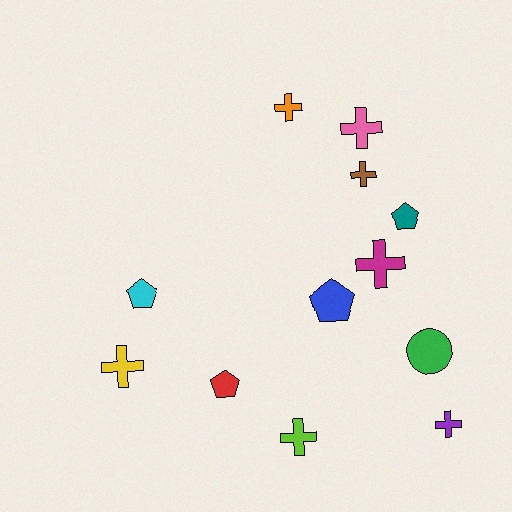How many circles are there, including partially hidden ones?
There is 1 circle.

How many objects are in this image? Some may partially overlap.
There are 12 objects.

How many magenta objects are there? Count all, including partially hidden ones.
There is 1 magenta object.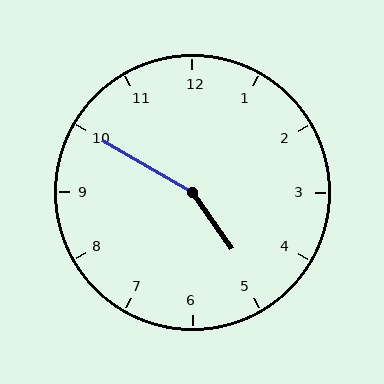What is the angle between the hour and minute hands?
Approximately 155 degrees.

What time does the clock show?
4:50.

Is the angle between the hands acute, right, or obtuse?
It is obtuse.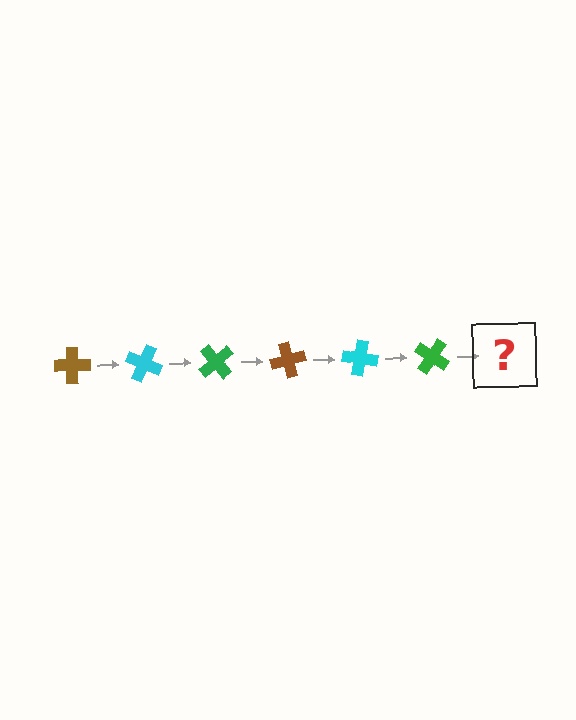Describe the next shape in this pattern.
It should be a brown cross, rotated 150 degrees from the start.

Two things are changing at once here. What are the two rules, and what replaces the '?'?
The two rules are that it rotates 25 degrees each step and the color cycles through brown, cyan, and green. The '?' should be a brown cross, rotated 150 degrees from the start.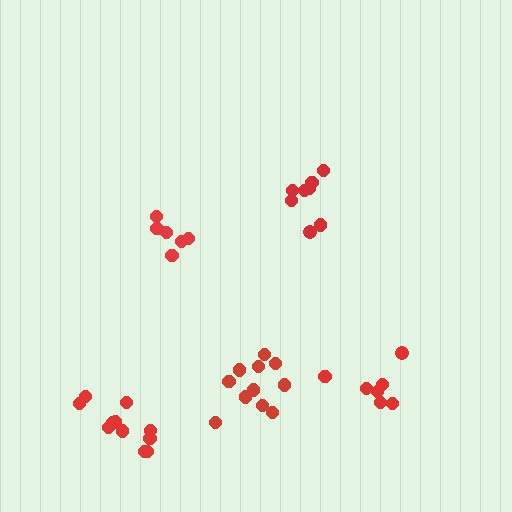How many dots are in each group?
Group 1: 8 dots, Group 2: 7 dots, Group 3: 11 dots, Group 4: 11 dots, Group 5: 6 dots (43 total).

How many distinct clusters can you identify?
There are 5 distinct clusters.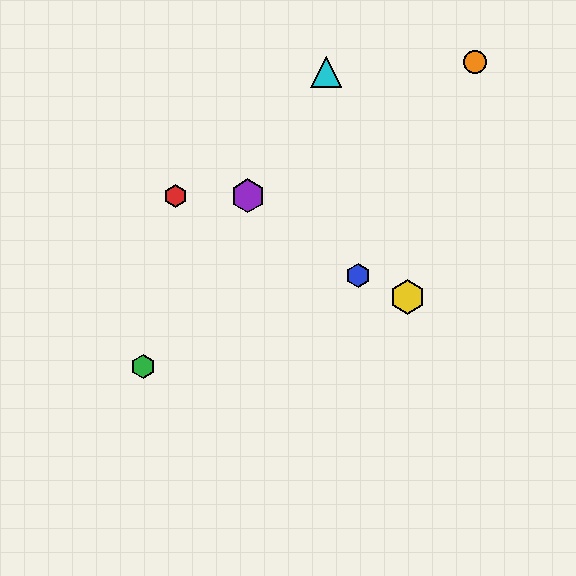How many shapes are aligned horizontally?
2 shapes (the red hexagon, the purple hexagon) are aligned horizontally.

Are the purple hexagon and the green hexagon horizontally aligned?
No, the purple hexagon is at y≈196 and the green hexagon is at y≈367.